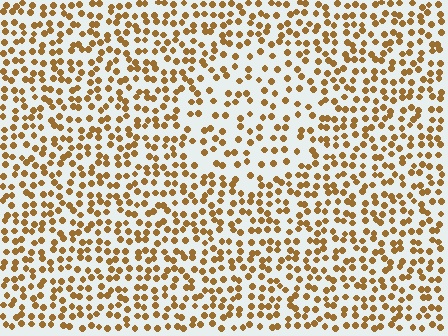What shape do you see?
I see a circle.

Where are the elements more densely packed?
The elements are more densely packed outside the circle boundary.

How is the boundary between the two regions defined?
The boundary is defined by a change in element density (approximately 1.7x ratio). All elements are the same color, size, and shape.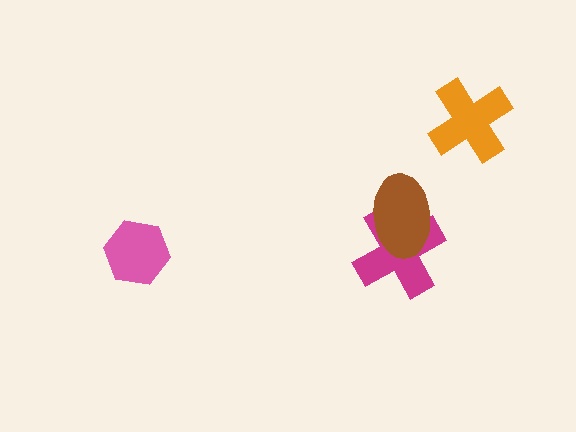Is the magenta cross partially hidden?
Yes, it is partially covered by another shape.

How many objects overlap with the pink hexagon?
0 objects overlap with the pink hexagon.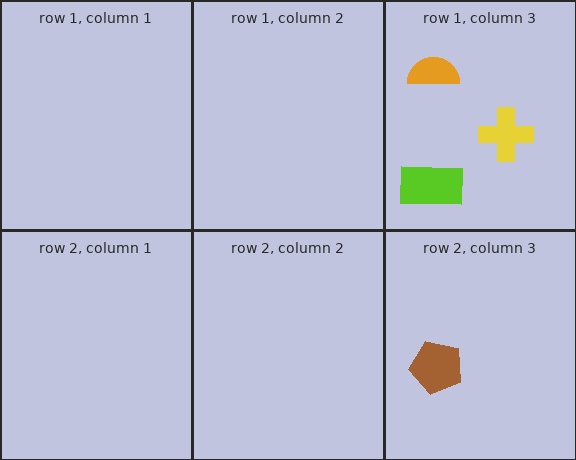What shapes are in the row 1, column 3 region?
The yellow cross, the lime rectangle, the orange semicircle.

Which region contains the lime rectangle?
The row 1, column 3 region.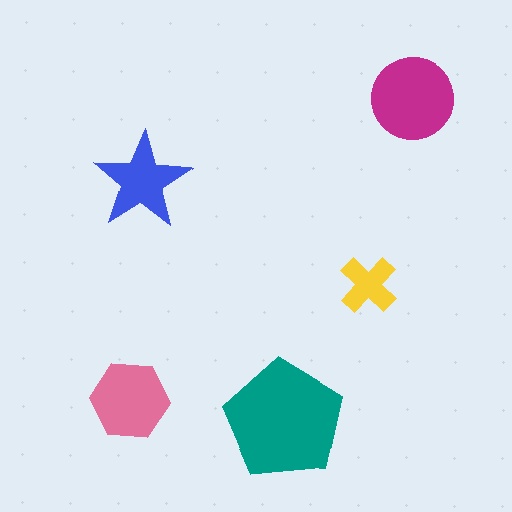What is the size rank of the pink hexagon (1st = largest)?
3rd.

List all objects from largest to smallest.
The teal pentagon, the magenta circle, the pink hexagon, the blue star, the yellow cross.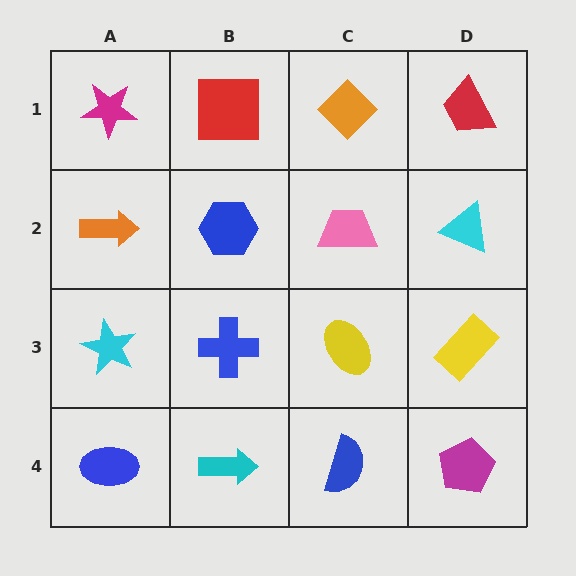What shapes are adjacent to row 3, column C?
A pink trapezoid (row 2, column C), a blue semicircle (row 4, column C), a blue cross (row 3, column B), a yellow rectangle (row 3, column D).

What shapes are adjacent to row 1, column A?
An orange arrow (row 2, column A), a red square (row 1, column B).